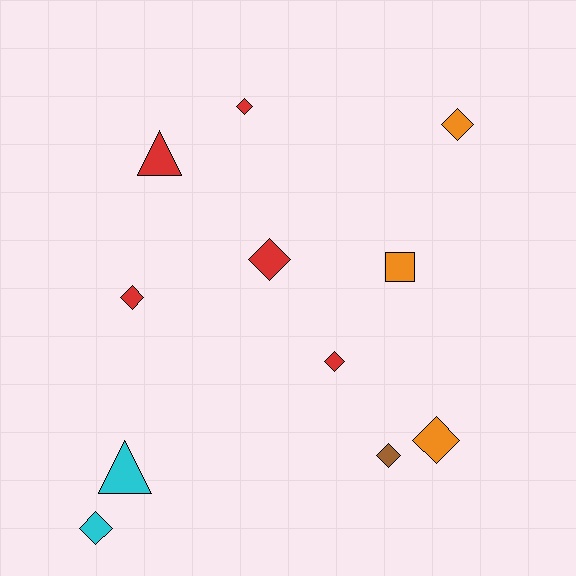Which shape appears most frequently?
Diamond, with 8 objects.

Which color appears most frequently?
Red, with 5 objects.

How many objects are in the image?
There are 11 objects.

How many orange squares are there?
There is 1 orange square.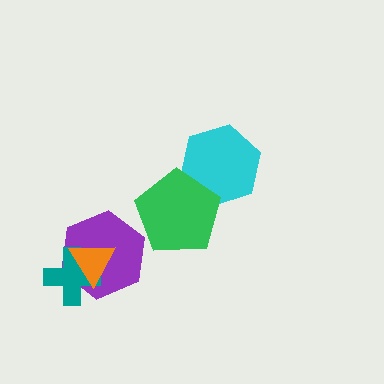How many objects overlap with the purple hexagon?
2 objects overlap with the purple hexagon.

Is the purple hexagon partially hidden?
Yes, it is partially covered by another shape.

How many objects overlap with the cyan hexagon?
1 object overlaps with the cyan hexagon.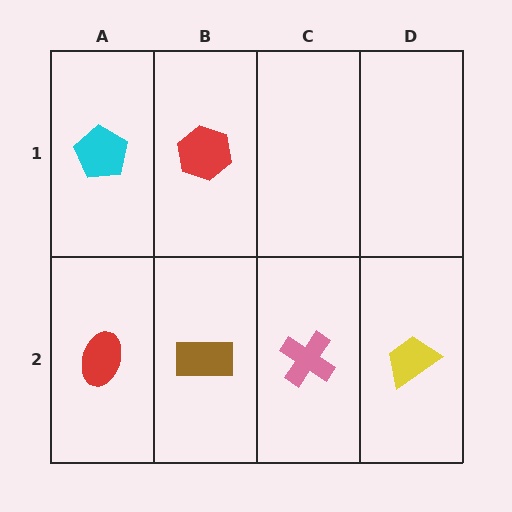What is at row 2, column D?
A yellow trapezoid.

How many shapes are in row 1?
2 shapes.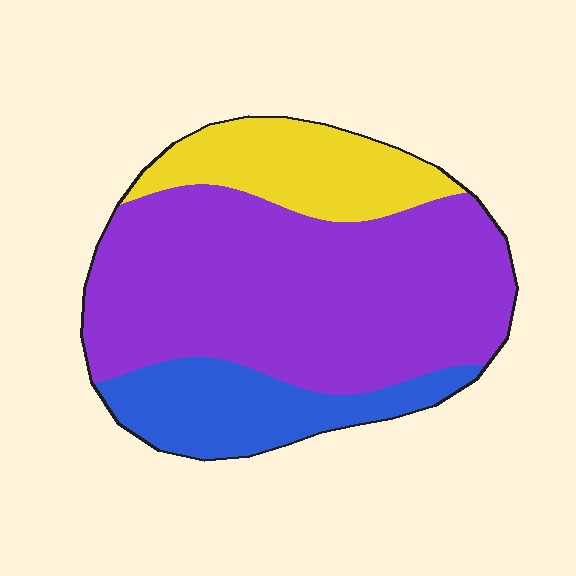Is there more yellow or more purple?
Purple.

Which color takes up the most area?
Purple, at roughly 60%.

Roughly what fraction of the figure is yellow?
Yellow covers 19% of the figure.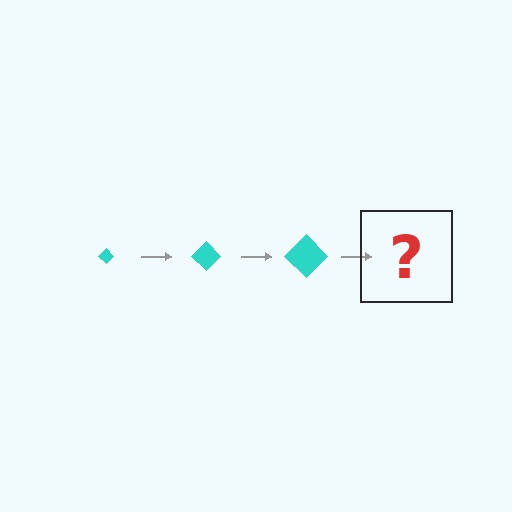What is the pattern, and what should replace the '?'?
The pattern is that the diamond gets progressively larger each step. The '?' should be a cyan diamond, larger than the previous one.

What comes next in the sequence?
The next element should be a cyan diamond, larger than the previous one.